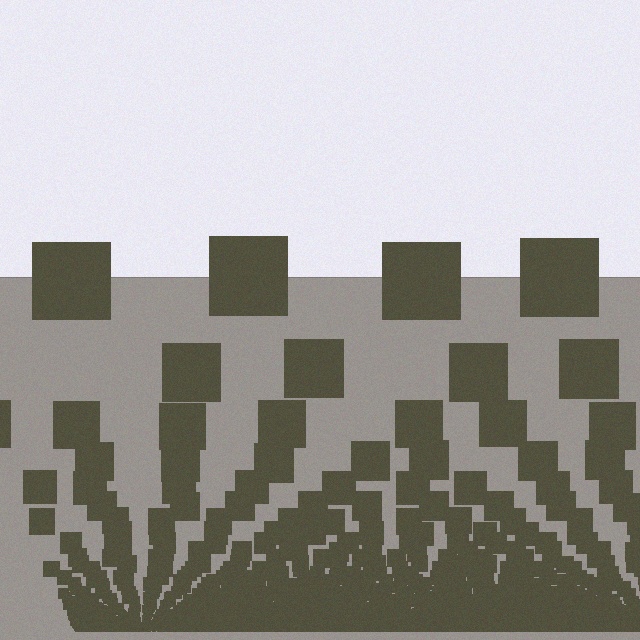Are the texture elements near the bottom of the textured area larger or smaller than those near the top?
Smaller. The gradient is inverted — elements near the bottom are smaller and denser.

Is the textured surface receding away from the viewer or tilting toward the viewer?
The surface appears to tilt toward the viewer. Texture elements get larger and sparser toward the top.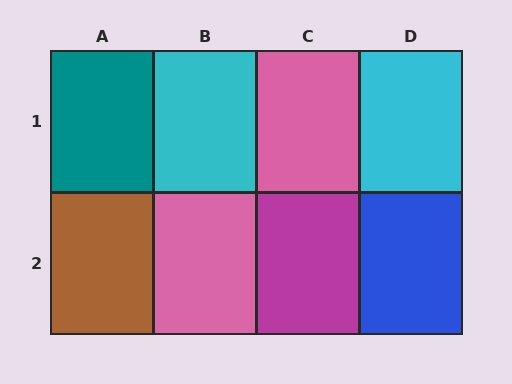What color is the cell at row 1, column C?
Pink.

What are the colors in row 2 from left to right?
Brown, pink, magenta, blue.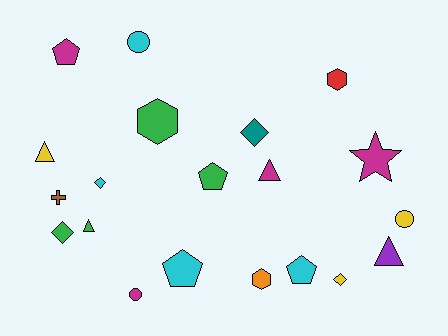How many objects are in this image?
There are 20 objects.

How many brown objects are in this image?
There is 1 brown object.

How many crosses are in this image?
There is 1 cross.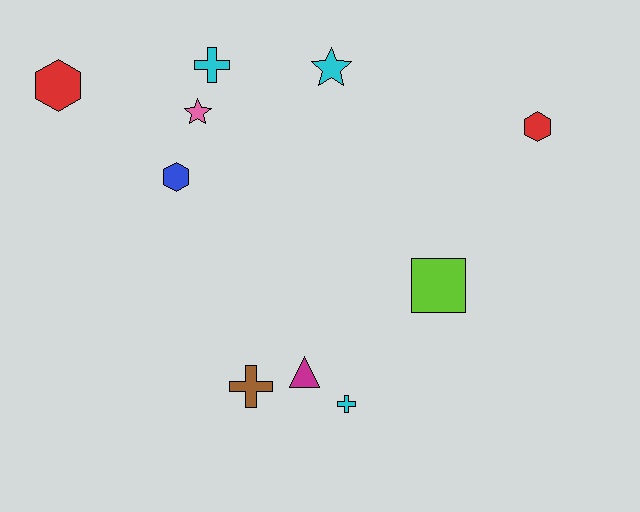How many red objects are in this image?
There are 2 red objects.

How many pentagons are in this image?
There are no pentagons.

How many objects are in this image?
There are 10 objects.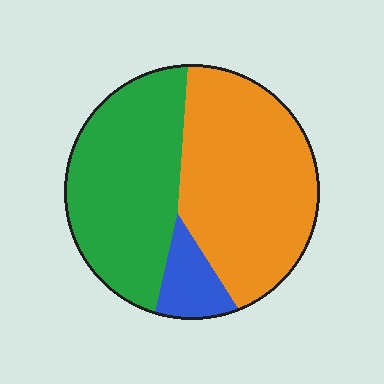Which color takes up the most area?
Orange, at roughly 50%.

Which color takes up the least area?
Blue, at roughly 10%.